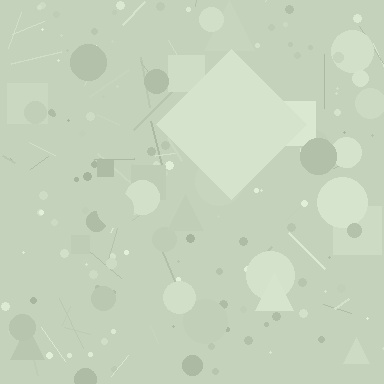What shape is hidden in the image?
A diamond is hidden in the image.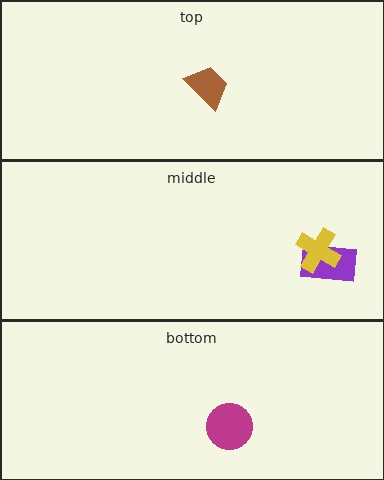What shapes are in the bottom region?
The magenta circle.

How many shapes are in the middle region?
2.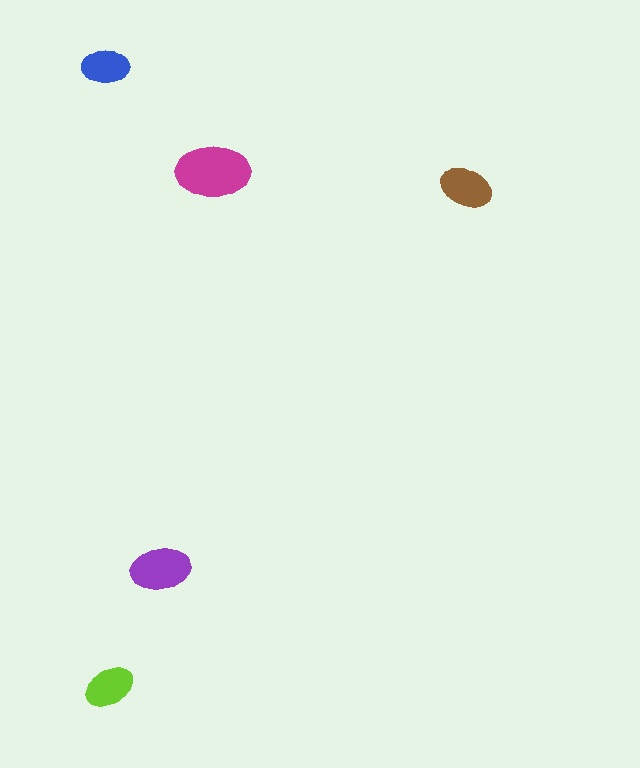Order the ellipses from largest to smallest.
the magenta one, the purple one, the brown one, the lime one, the blue one.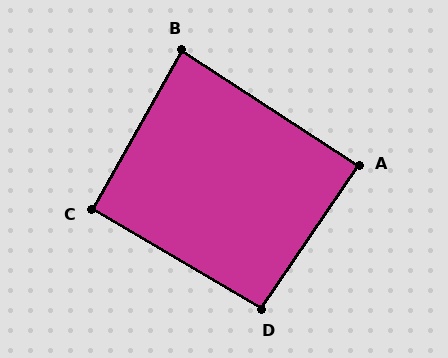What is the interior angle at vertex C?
Approximately 91 degrees (approximately right).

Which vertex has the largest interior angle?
D, at approximately 94 degrees.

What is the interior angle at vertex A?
Approximately 89 degrees (approximately right).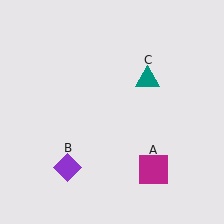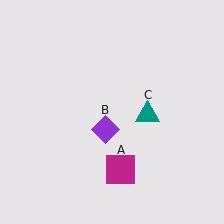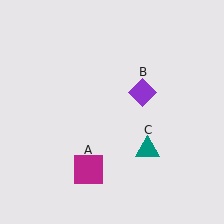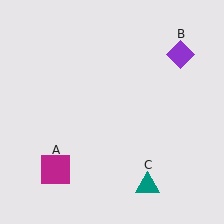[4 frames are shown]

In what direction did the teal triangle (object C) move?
The teal triangle (object C) moved down.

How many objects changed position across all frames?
3 objects changed position: magenta square (object A), purple diamond (object B), teal triangle (object C).